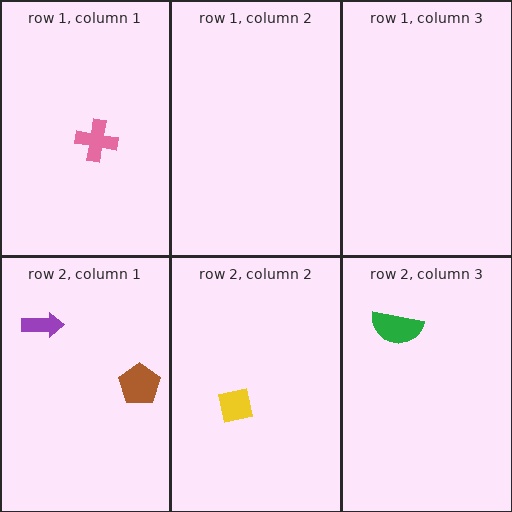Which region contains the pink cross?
The row 1, column 1 region.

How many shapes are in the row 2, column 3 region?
1.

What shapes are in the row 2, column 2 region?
The yellow square.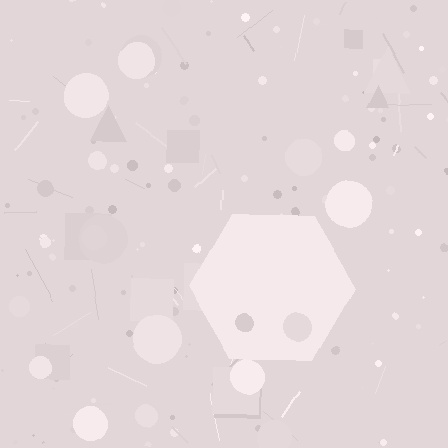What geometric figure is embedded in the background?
A hexagon is embedded in the background.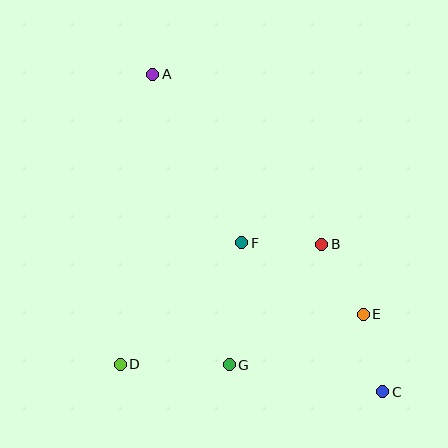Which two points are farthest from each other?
Points A and C are farthest from each other.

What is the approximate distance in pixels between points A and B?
The distance between A and B is approximately 240 pixels.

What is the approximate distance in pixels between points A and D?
The distance between A and D is approximately 291 pixels.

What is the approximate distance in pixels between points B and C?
The distance between B and C is approximately 159 pixels.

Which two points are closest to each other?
Points C and E are closest to each other.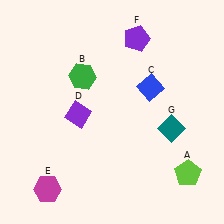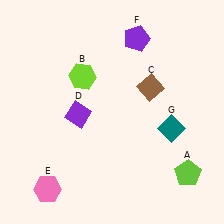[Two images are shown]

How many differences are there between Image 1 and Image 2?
There are 3 differences between the two images.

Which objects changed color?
B changed from green to lime. C changed from blue to brown. E changed from magenta to pink.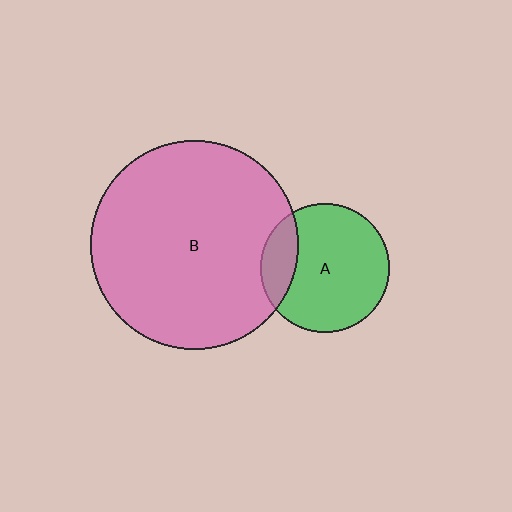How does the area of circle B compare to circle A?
Approximately 2.6 times.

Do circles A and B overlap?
Yes.